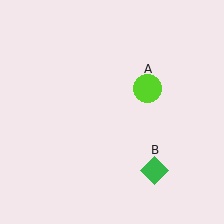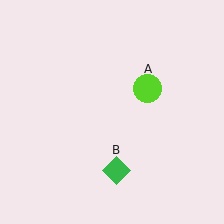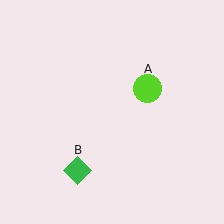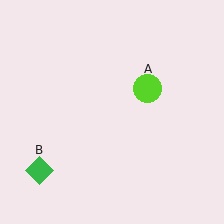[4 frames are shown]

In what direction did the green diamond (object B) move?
The green diamond (object B) moved left.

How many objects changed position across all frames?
1 object changed position: green diamond (object B).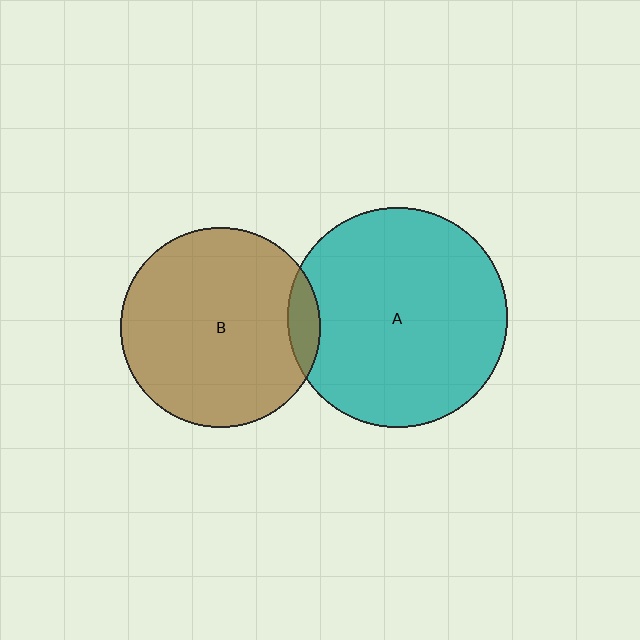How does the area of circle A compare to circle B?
Approximately 1.2 times.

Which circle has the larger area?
Circle A (teal).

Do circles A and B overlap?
Yes.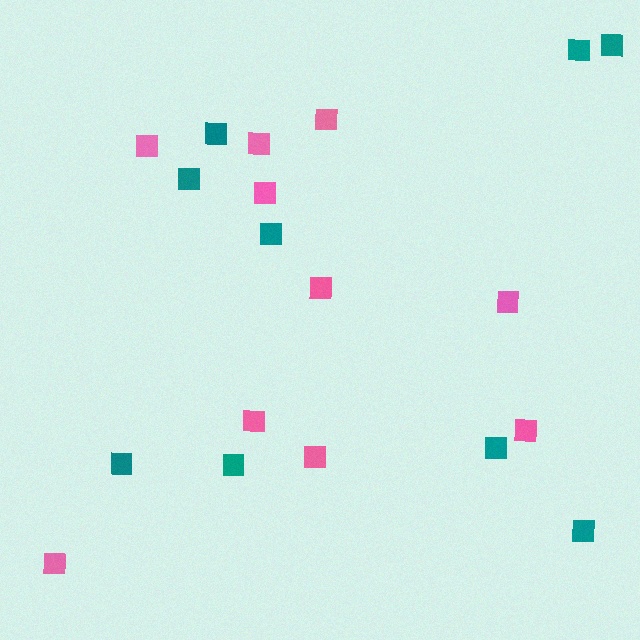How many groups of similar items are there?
There are 2 groups: one group of pink squares (10) and one group of teal squares (9).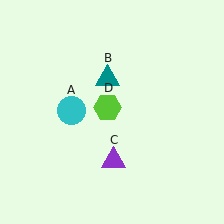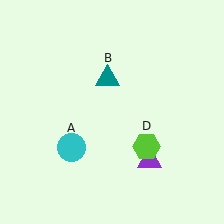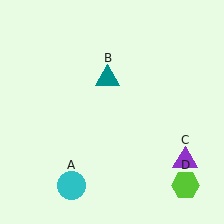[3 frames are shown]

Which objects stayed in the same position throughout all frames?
Teal triangle (object B) remained stationary.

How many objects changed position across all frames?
3 objects changed position: cyan circle (object A), purple triangle (object C), lime hexagon (object D).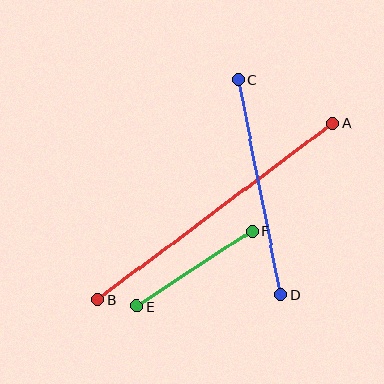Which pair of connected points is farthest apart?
Points A and B are farthest apart.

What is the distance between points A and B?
The distance is approximately 294 pixels.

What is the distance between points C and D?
The distance is approximately 219 pixels.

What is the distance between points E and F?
The distance is approximately 138 pixels.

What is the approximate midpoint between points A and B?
The midpoint is at approximately (215, 212) pixels.